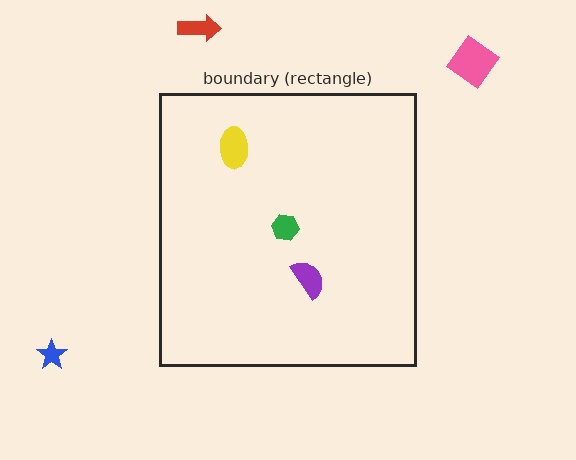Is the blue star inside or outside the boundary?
Outside.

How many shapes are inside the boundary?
3 inside, 3 outside.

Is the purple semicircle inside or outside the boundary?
Inside.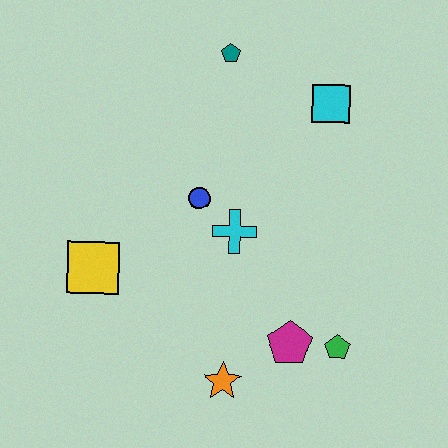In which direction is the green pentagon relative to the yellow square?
The green pentagon is to the right of the yellow square.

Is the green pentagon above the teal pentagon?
No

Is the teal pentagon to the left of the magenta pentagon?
Yes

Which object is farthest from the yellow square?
The cyan square is farthest from the yellow square.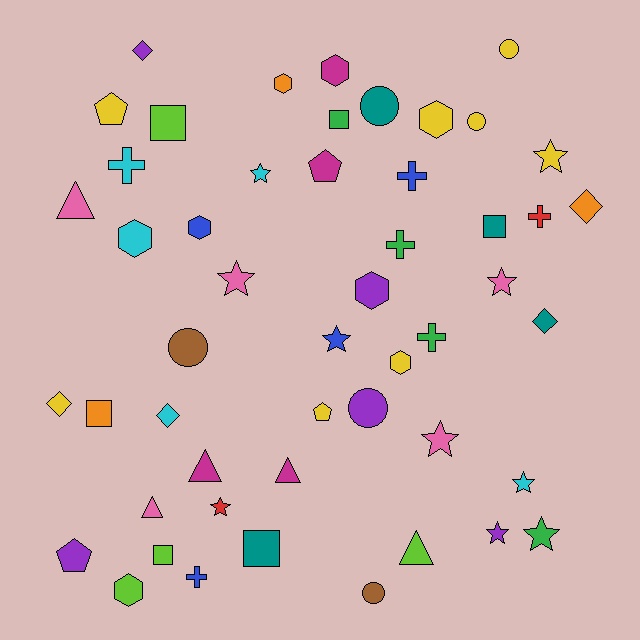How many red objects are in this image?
There are 2 red objects.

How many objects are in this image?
There are 50 objects.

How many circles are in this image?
There are 6 circles.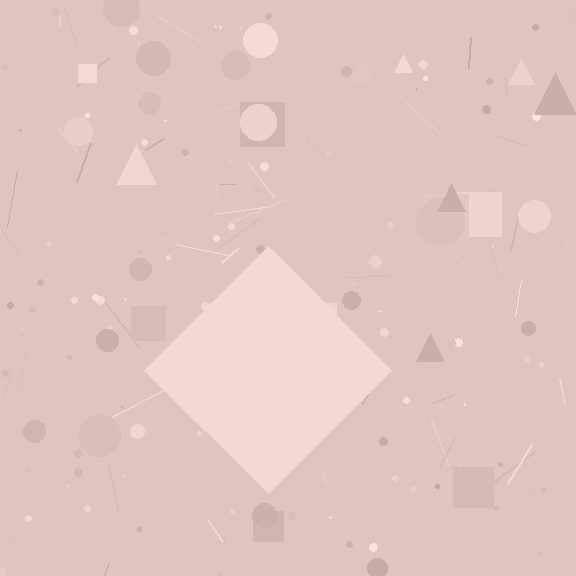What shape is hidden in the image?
A diamond is hidden in the image.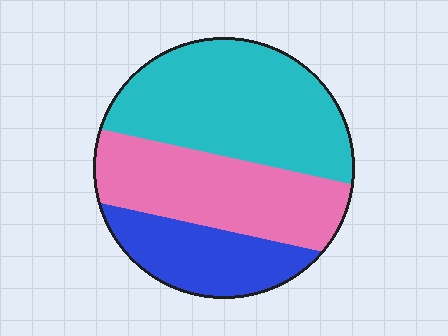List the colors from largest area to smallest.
From largest to smallest: cyan, pink, blue.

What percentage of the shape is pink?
Pink covers 34% of the shape.